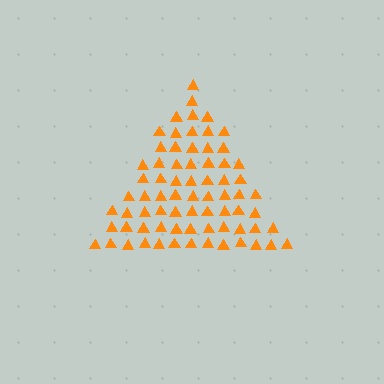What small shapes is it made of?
It is made of small triangles.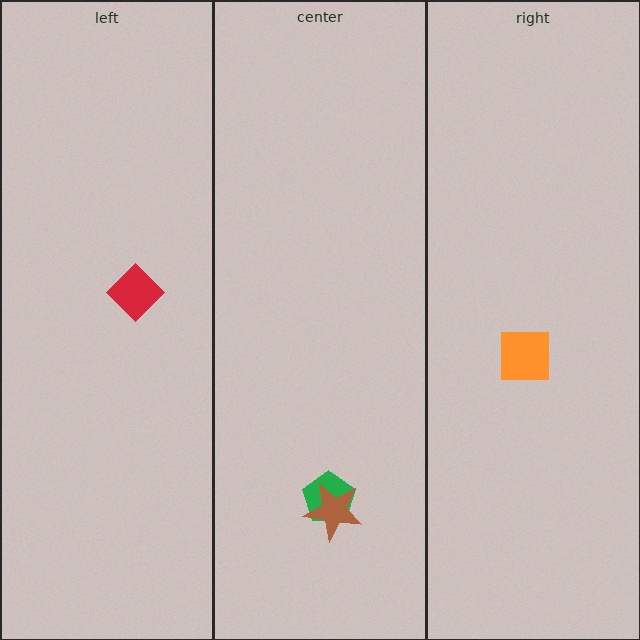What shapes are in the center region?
The green pentagon, the brown star.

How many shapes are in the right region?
1.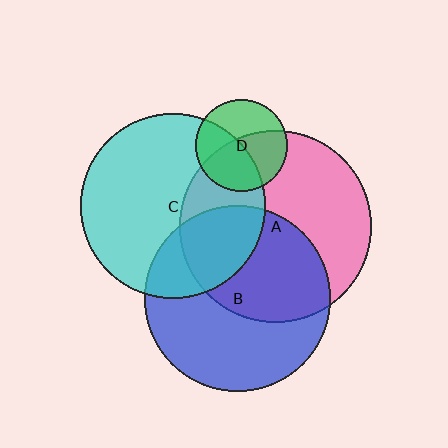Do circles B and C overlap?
Yes.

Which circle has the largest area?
Circle A (pink).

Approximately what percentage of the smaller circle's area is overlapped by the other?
Approximately 30%.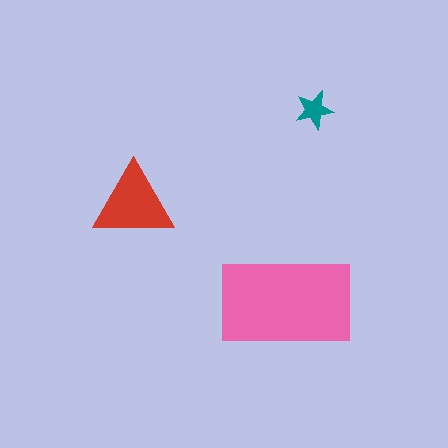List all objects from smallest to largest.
The teal star, the red triangle, the pink rectangle.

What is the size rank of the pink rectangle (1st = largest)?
1st.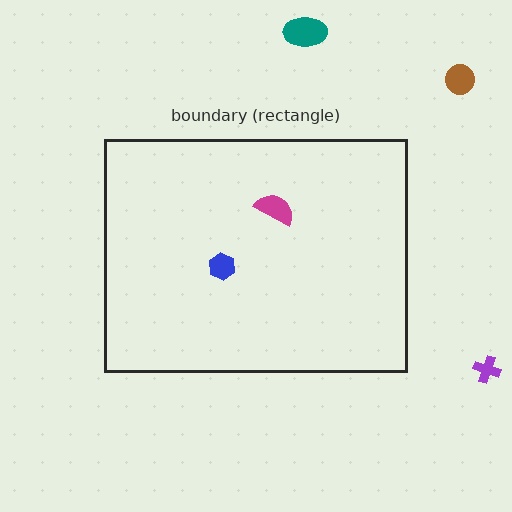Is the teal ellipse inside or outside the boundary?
Outside.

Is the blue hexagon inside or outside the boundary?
Inside.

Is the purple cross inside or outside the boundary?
Outside.